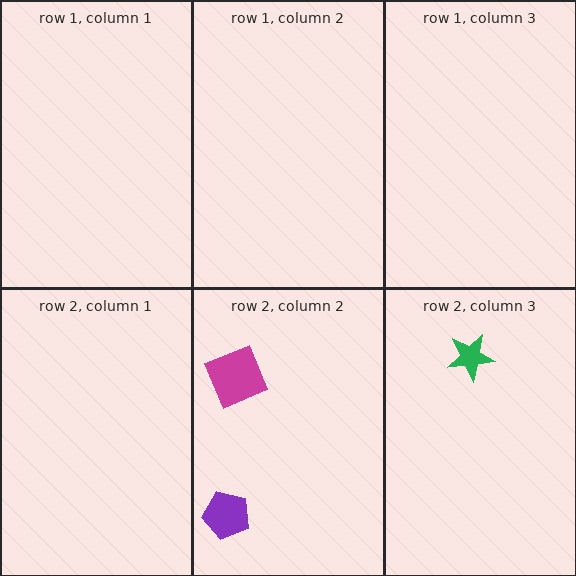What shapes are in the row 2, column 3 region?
The green star.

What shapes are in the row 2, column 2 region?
The purple pentagon, the magenta square.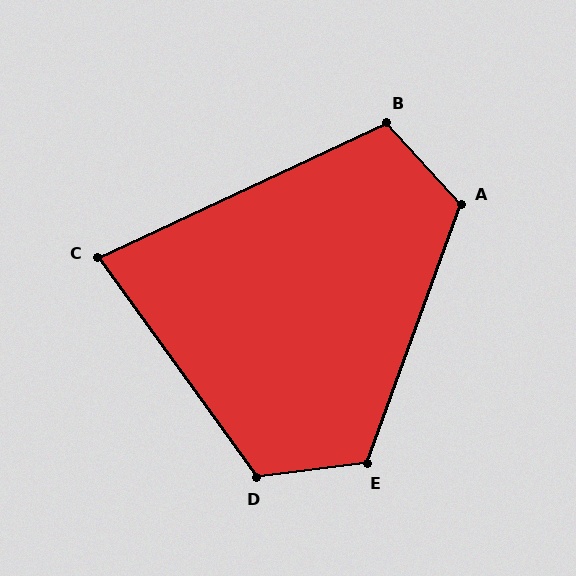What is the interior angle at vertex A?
Approximately 118 degrees (obtuse).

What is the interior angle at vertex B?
Approximately 107 degrees (obtuse).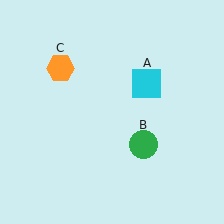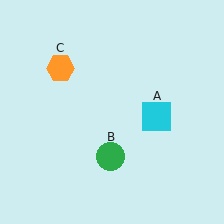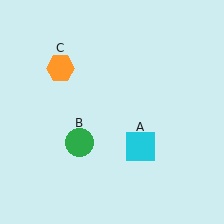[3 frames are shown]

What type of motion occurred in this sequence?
The cyan square (object A), green circle (object B) rotated clockwise around the center of the scene.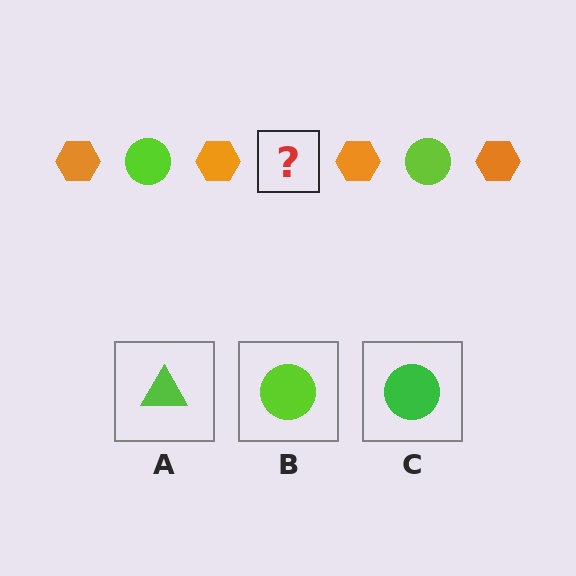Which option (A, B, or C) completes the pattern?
B.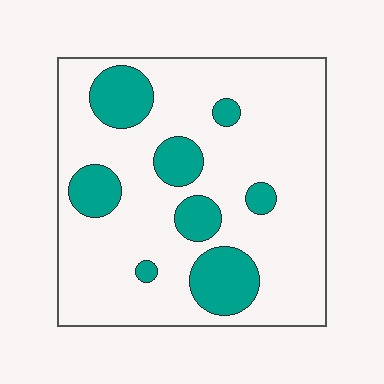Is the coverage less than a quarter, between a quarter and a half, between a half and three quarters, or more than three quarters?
Less than a quarter.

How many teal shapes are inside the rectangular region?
8.